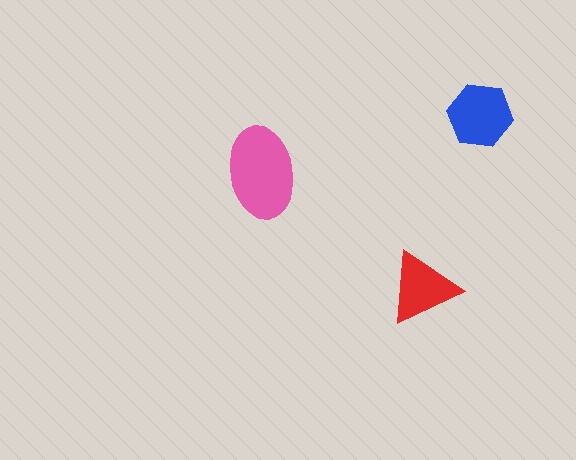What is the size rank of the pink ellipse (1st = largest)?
1st.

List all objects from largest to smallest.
The pink ellipse, the blue hexagon, the red triangle.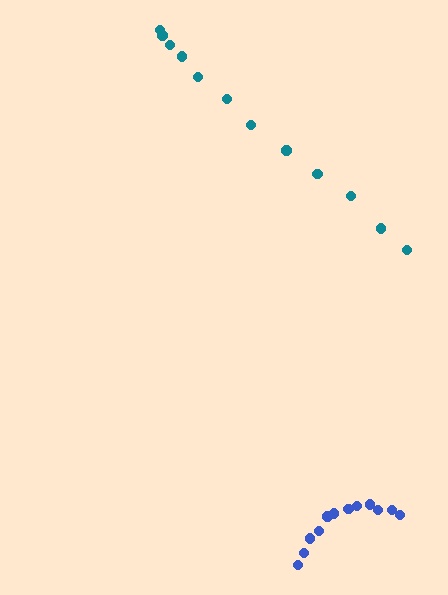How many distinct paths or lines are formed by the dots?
There are 2 distinct paths.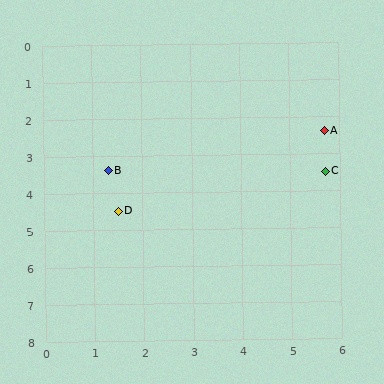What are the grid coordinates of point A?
Point A is at approximately (5.7, 2.4).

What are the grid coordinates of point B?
Point B is at approximately (1.3, 3.4).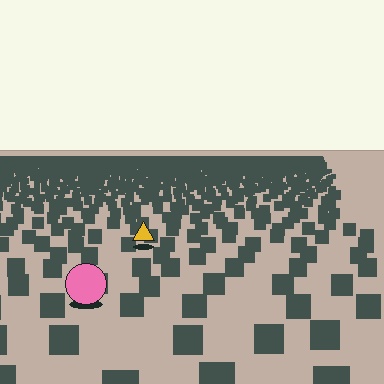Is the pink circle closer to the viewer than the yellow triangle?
Yes. The pink circle is closer — you can tell from the texture gradient: the ground texture is coarser near it.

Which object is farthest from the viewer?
The yellow triangle is farthest from the viewer. It appears smaller and the ground texture around it is denser.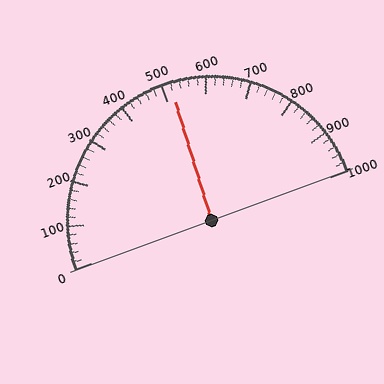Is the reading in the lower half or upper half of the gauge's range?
The reading is in the upper half of the range (0 to 1000).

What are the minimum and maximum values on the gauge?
The gauge ranges from 0 to 1000.